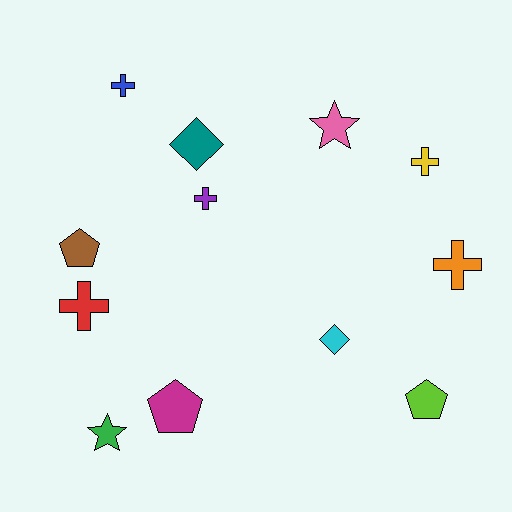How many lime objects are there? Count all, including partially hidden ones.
There is 1 lime object.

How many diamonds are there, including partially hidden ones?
There are 2 diamonds.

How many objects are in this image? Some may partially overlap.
There are 12 objects.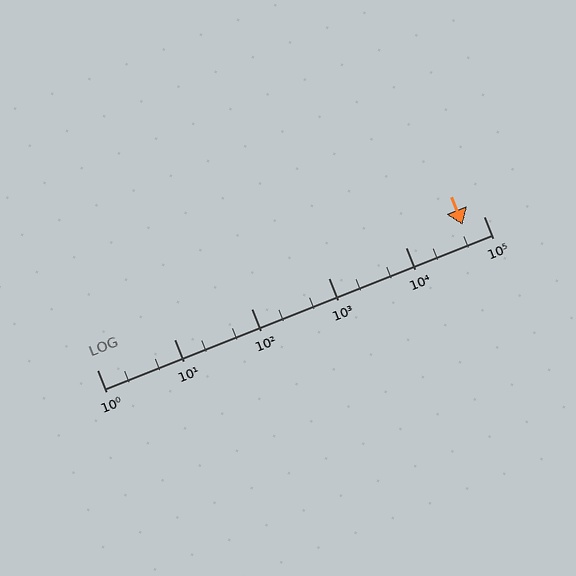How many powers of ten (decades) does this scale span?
The scale spans 5 decades, from 1 to 100000.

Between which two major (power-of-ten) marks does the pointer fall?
The pointer is between 10000 and 100000.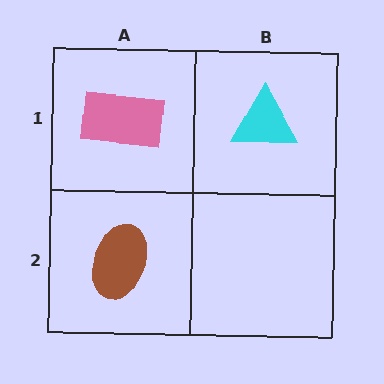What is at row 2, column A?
A brown ellipse.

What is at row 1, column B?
A cyan triangle.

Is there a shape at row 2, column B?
No, that cell is empty.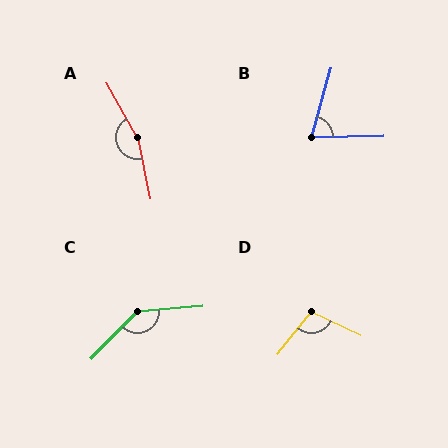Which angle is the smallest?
B, at approximately 73 degrees.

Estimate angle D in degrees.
Approximately 103 degrees.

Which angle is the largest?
A, at approximately 162 degrees.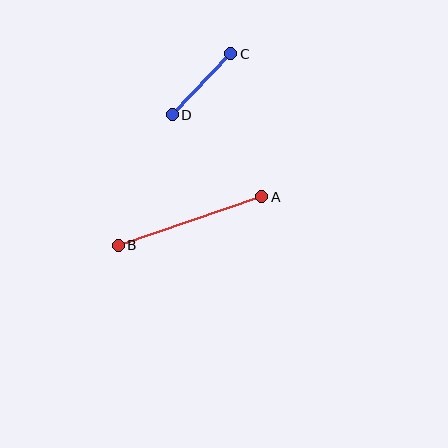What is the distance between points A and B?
The distance is approximately 151 pixels.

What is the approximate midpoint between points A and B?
The midpoint is at approximately (190, 221) pixels.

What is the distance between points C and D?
The distance is approximately 84 pixels.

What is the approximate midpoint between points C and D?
The midpoint is at approximately (201, 84) pixels.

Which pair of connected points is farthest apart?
Points A and B are farthest apart.